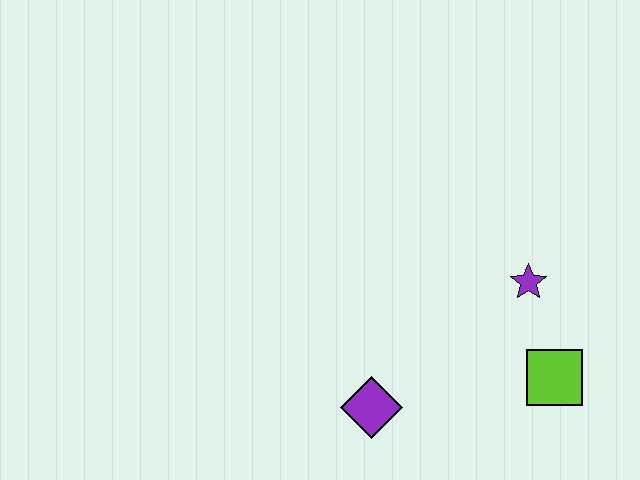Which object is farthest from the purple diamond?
The purple star is farthest from the purple diamond.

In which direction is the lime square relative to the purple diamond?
The lime square is to the right of the purple diamond.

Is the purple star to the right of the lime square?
No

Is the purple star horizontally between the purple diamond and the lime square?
Yes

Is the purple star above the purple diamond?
Yes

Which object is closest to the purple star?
The lime square is closest to the purple star.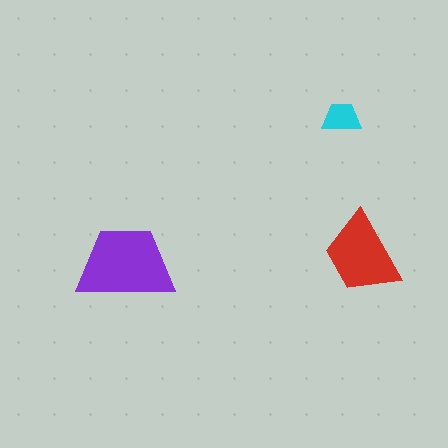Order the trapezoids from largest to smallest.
the purple one, the red one, the cyan one.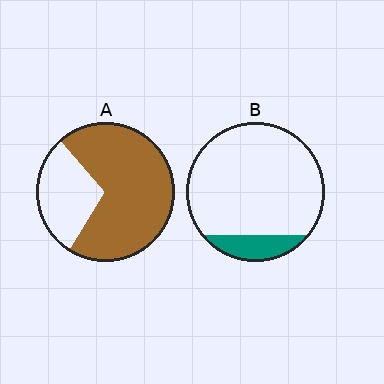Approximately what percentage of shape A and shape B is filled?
A is approximately 70% and B is approximately 15%.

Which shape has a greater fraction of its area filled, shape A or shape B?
Shape A.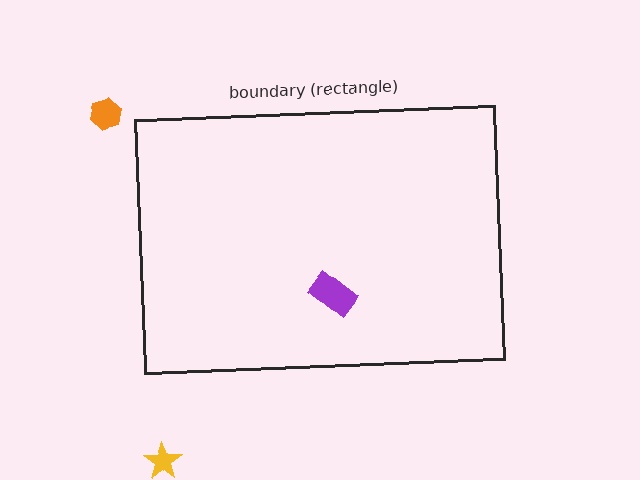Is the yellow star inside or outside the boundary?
Outside.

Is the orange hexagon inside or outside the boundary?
Outside.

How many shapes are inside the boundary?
1 inside, 2 outside.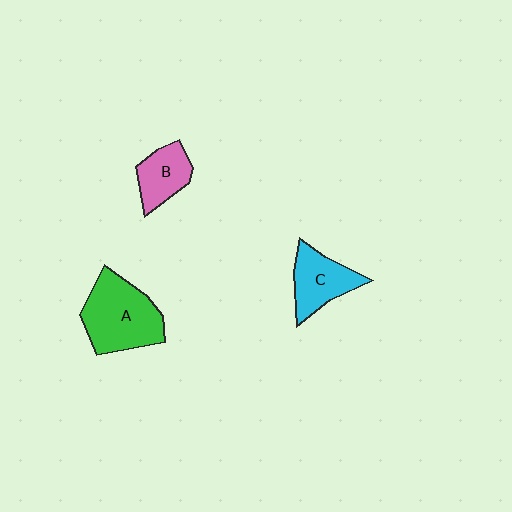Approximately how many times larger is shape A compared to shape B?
Approximately 1.9 times.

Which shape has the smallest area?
Shape B (pink).